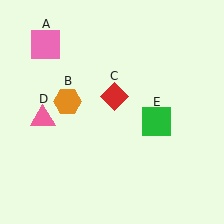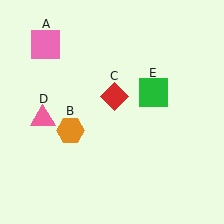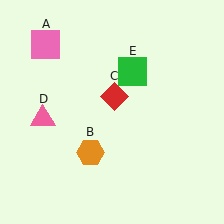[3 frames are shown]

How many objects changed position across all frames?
2 objects changed position: orange hexagon (object B), green square (object E).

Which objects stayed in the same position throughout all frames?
Pink square (object A) and red diamond (object C) and pink triangle (object D) remained stationary.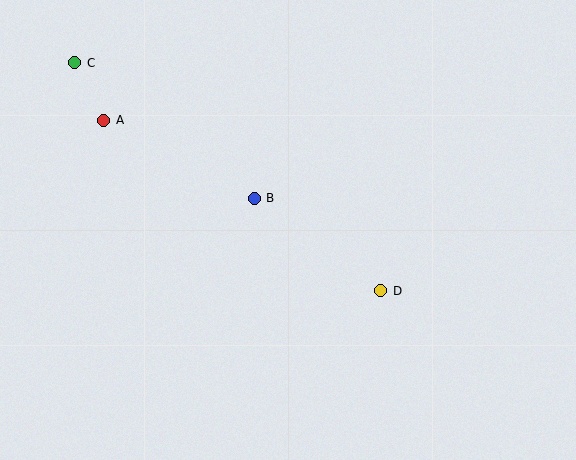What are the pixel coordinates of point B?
Point B is at (254, 198).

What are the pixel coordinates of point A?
Point A is at (104, 120).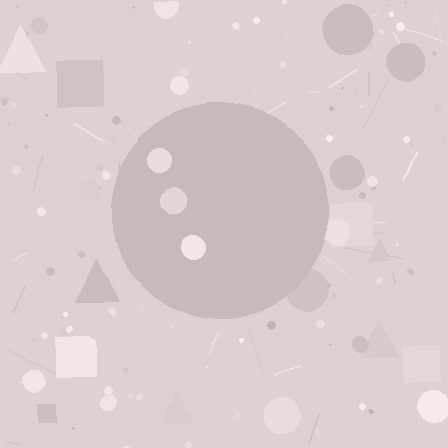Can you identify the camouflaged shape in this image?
The camouflaged shape is a circle.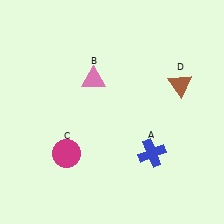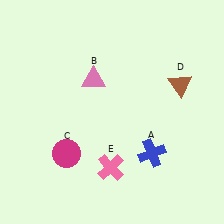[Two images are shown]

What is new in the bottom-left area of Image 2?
A pink cross (E) was added in the bottom-left area of Image 2.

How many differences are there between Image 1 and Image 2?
There is 1 difference between the two images.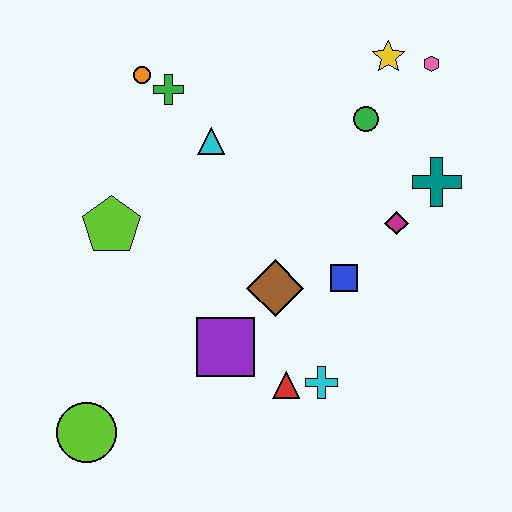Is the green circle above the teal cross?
Yes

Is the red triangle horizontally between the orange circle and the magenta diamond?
Yes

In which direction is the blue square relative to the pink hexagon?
The blue square is below the pink hexagon.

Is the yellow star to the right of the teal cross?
No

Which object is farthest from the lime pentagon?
The pink hexagon is farthest from the lime pentagon.